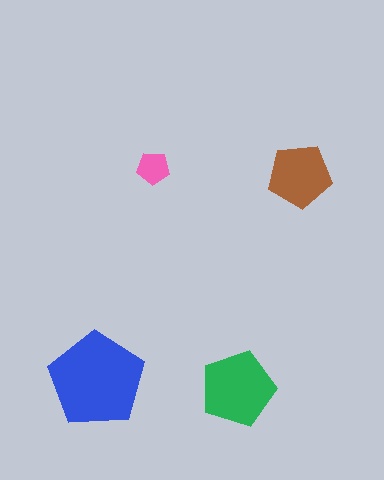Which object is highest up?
The pink pentagon is topmost.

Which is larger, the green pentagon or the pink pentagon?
The green one.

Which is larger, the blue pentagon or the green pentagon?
The blue one.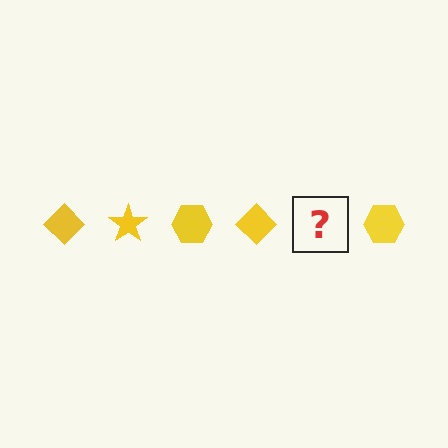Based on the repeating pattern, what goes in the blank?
The blank should be a yellow star.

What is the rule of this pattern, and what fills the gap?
The rule is that the pattern cycles through diamond, star, hexagon shapes in yellow. The gap should be filled with a yellow star.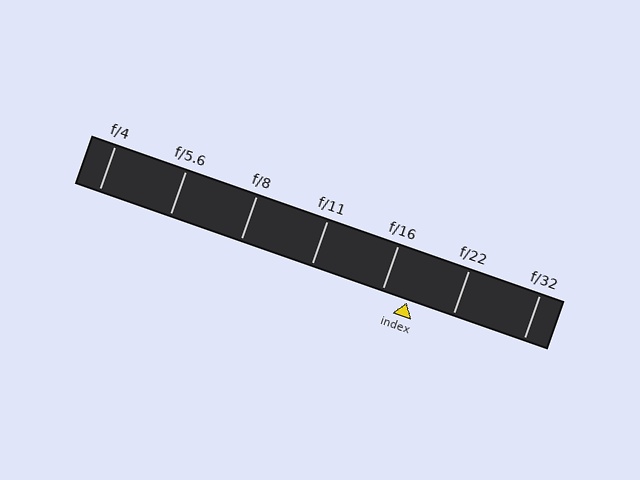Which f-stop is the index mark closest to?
The index mark is closest to f/16.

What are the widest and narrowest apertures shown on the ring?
The widest aperture shown is f/4 and the narrowest is f/32.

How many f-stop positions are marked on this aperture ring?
There are 7 f-stop positions marked.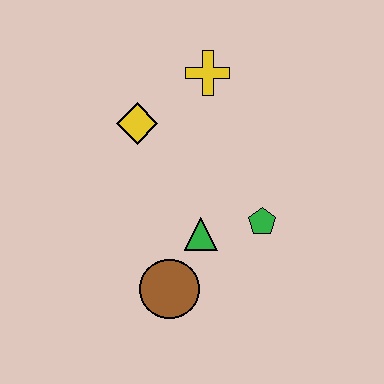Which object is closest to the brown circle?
The green triangle is closest to the brown circle.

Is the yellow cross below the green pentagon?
No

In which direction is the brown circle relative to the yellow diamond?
The brown circle is below the yellow diamond.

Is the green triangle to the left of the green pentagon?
Yes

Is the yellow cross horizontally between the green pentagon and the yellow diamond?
Yes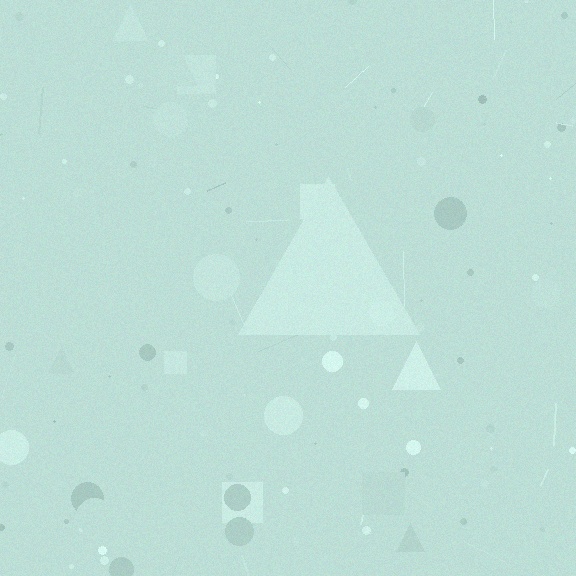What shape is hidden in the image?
A triangle is hidden in the image.